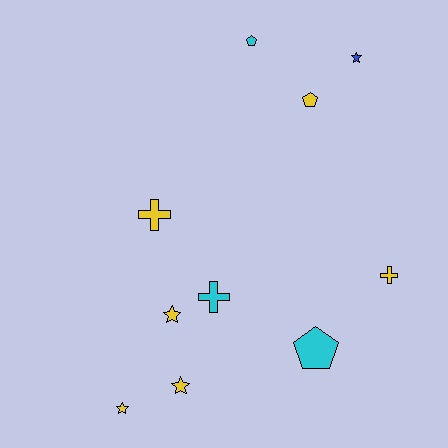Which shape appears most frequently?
Star, with 4 objects.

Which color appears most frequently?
Yellow, with 6 objects.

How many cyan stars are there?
There are no cyan stars.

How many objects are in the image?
There are 10 objects.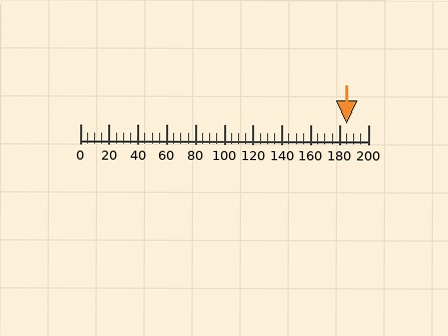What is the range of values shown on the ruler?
The ruler shows values from 0 to 200.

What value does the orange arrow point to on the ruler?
The orange arrow points to approximately 185.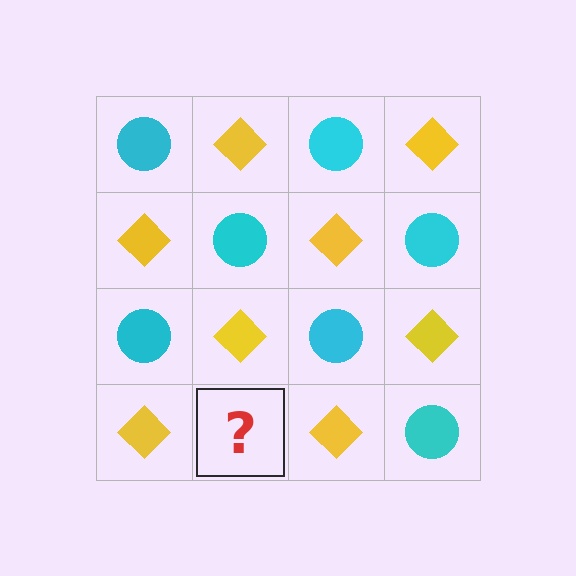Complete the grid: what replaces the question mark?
The question mark should be replaced with a cyan circle.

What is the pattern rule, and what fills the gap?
The rule is that it alternates cyan circle and yellow diamond in a checkerboard pattern. The gap should be filled with a cyan circle.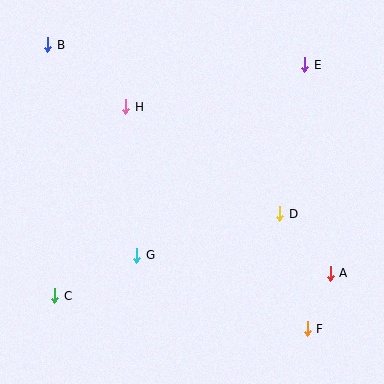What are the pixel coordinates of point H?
Point H is at (126, 107).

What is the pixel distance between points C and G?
The distance between C and G is 91 pixels.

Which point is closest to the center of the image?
Point G at (137, 255) is closest to the center.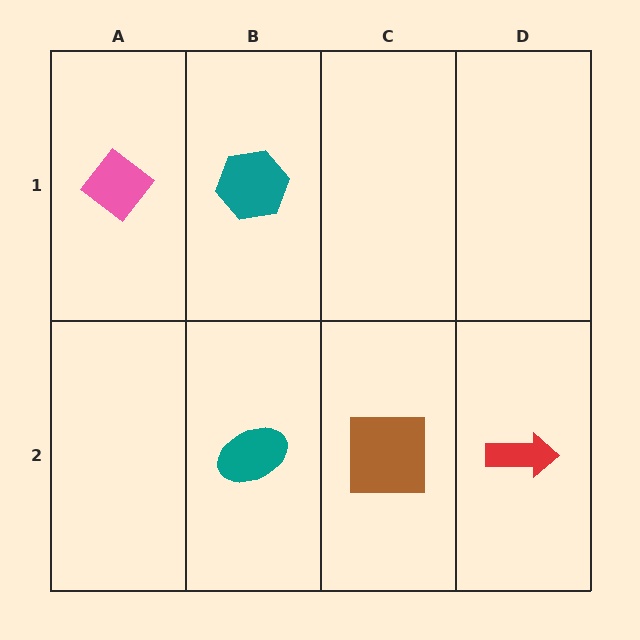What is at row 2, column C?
A brown square.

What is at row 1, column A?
A pink diamond.